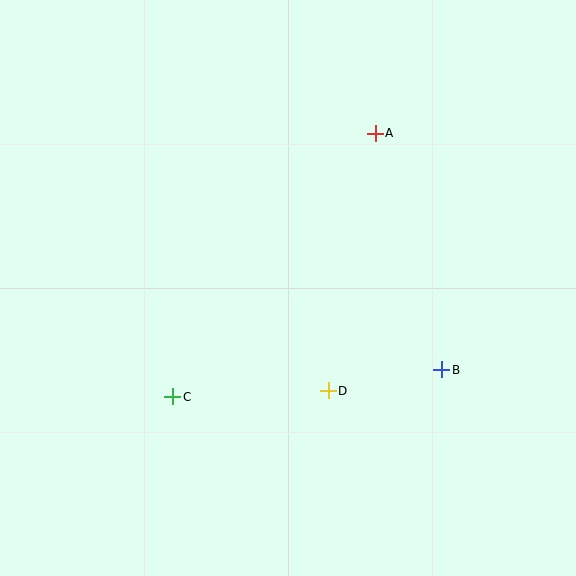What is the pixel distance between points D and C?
The distance between D and C is 155 pixels.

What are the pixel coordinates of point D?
Point D is at (328, 391).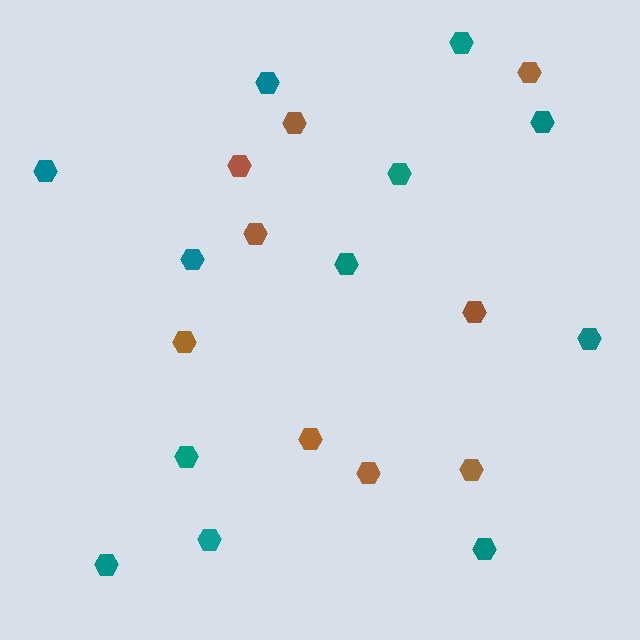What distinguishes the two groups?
There are 2 groups: one group of brown hexagons (9) and one group of teal hexagons (12).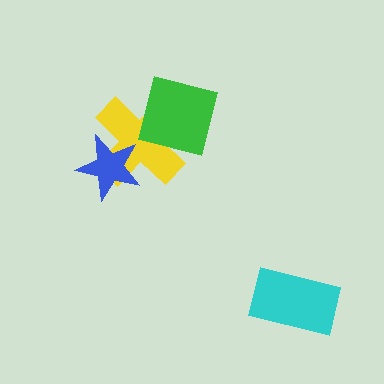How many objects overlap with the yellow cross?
2 objects overlap with the yellow cross.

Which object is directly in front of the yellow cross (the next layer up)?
The green square is directly in front of the yellow cross.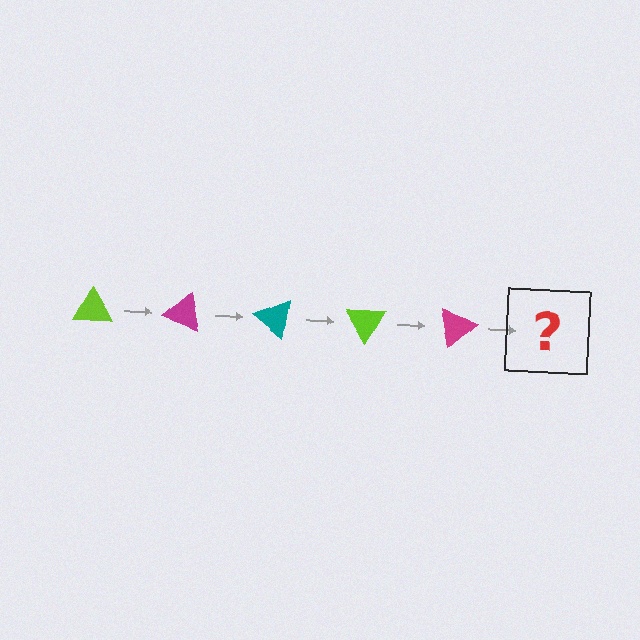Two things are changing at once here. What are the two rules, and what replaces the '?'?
The two rules are that it rotates 20 degrees each step and the color cycles through lime, magenta, and teal. The '?' should be a teal triangle, rotated 100 degrees from the start.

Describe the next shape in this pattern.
It should be a teal triangle, rotated 100 degrees from the start.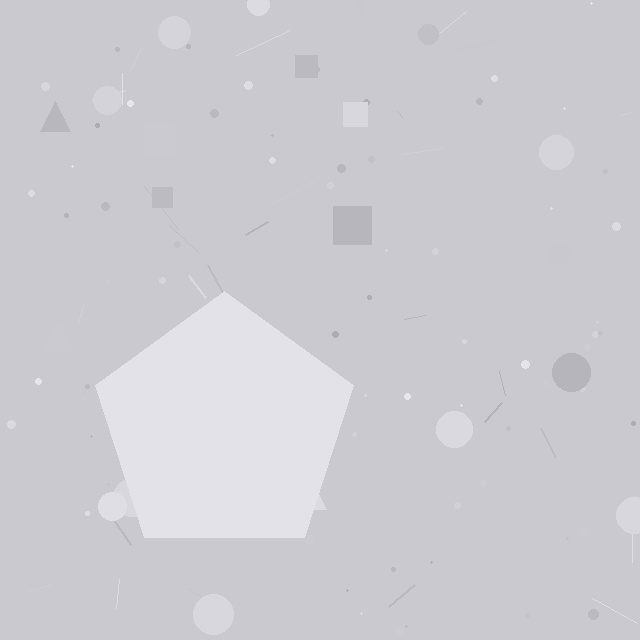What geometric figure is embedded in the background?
A pentagon is embedded in the background.